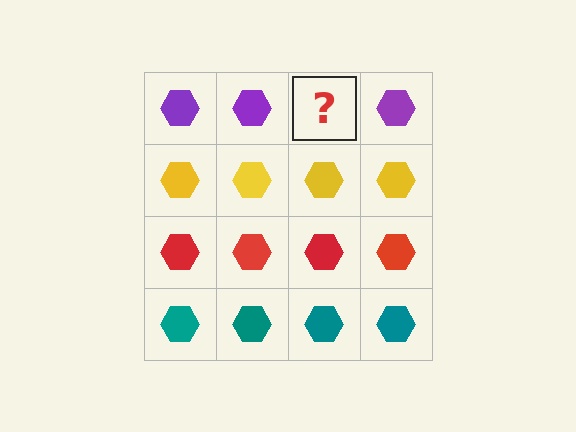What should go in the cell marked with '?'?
The missing cell should contain a purple hexagon.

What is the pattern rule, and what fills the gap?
The rule is that each row has a consistent color. The gap should be filled with a purple hexagon.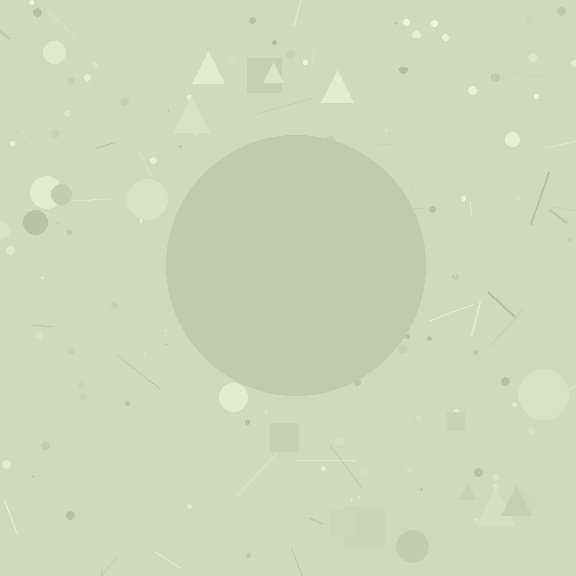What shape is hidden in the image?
A circle is hidden in the image.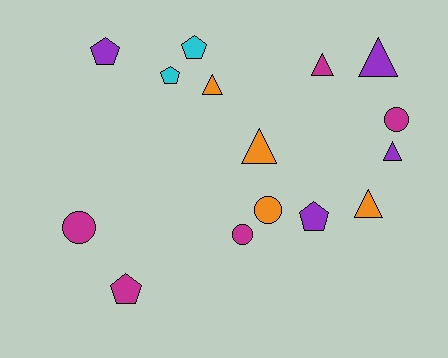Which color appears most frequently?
Magenta, with 5 objects.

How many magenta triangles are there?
There is 1 magenta triangle.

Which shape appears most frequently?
Triangle, with 6 objects.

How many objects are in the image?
There are 15 objects.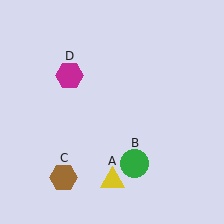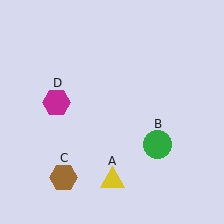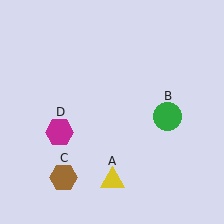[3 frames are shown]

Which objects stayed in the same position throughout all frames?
Yellow triangle (object A) and brown hexagon (object C) remained stationary.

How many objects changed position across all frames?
2 objects changed position: green circle (object B), magenta hexagon (object D).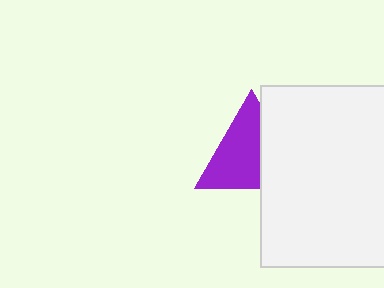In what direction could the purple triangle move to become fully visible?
The purple triangle could move left. That would shift it out from behind the white rectangle entirely.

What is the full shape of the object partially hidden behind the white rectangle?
The partially hidden object is a purple triangle.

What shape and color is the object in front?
The object in front is a white rectangle.